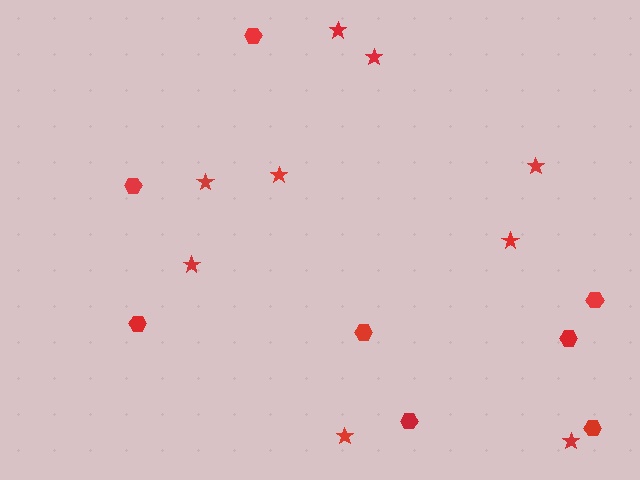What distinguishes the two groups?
There are 2 groups: one group of hexagons (8) and one group of stars (9).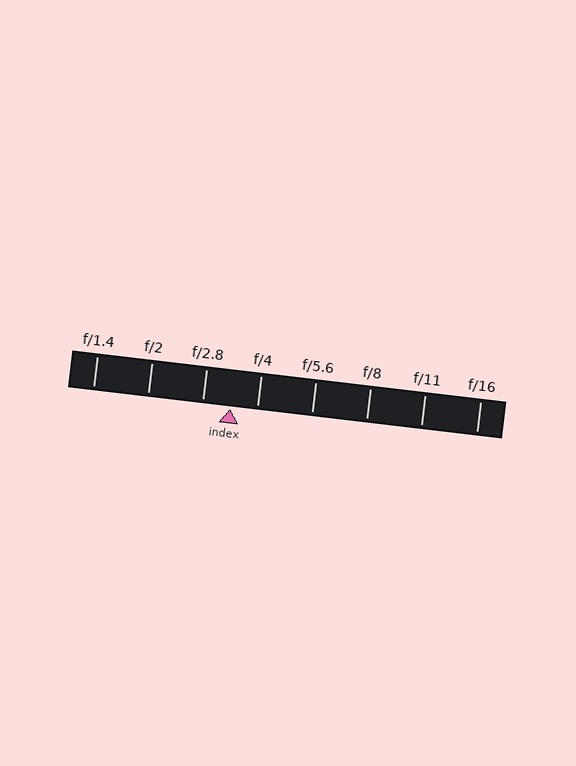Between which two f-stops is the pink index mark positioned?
The index mark is between f/2.8 and f/4.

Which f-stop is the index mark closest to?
The index mark is closest to f/4.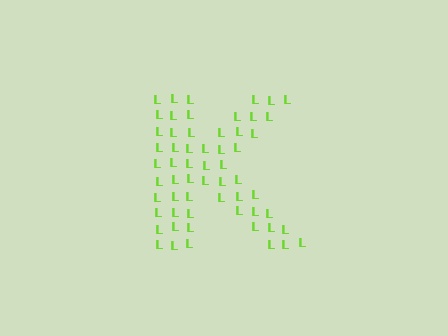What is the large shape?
The large shape is the letter K.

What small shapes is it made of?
It is made of small letter L's.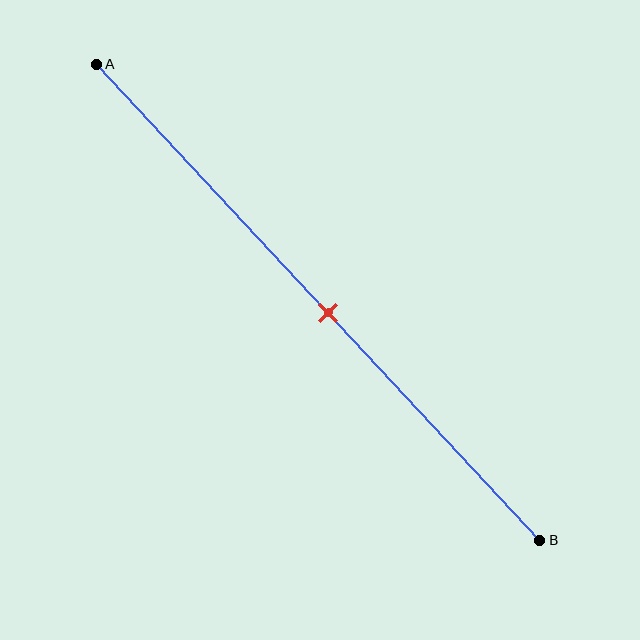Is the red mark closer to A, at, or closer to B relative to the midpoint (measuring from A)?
The red mark is approximately at the midpoint of segment AB.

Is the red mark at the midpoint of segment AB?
Yes, the mark is approximately at the midpoint.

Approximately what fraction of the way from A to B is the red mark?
The red mark is approximately 50% of the way from A to B.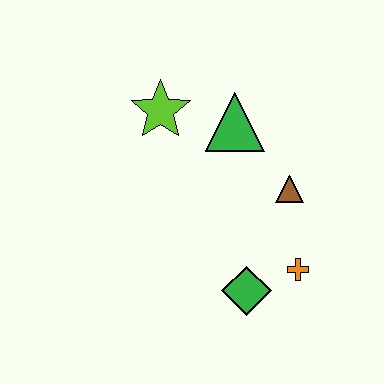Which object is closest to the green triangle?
The lime star is closest to the green triangle.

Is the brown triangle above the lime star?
No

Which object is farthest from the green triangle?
The green diamond is farthest from the green triangle.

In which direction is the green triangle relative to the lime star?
The green triangle is to the right of the lime star.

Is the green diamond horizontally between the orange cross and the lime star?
Yes